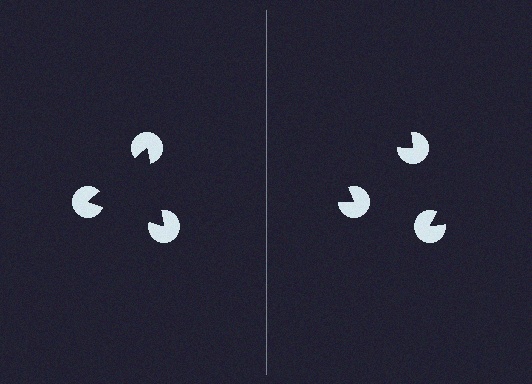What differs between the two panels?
The pac-man discs are positioned identically on both sides; only the wedge orientations differ. On the left they align to a triangle; on the right they are misaligned.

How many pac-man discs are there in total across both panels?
6 — 3 on each side.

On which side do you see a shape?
An illusory triangle appears on the left side. On the right side the wedge cuts are rotated, so no coherent shape forms.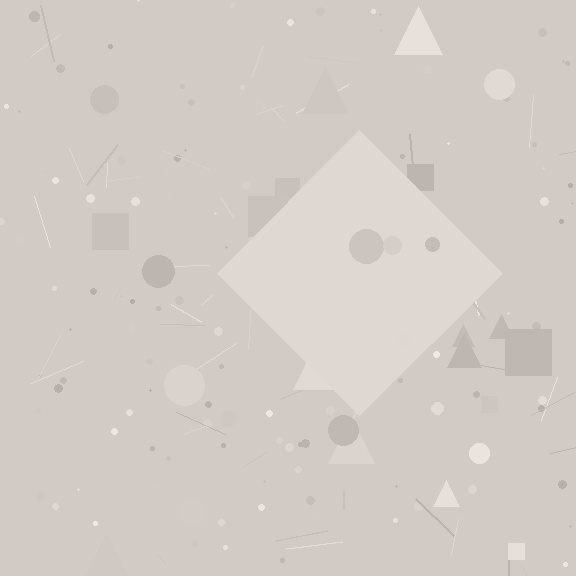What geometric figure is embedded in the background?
A diamond is embedded in the background.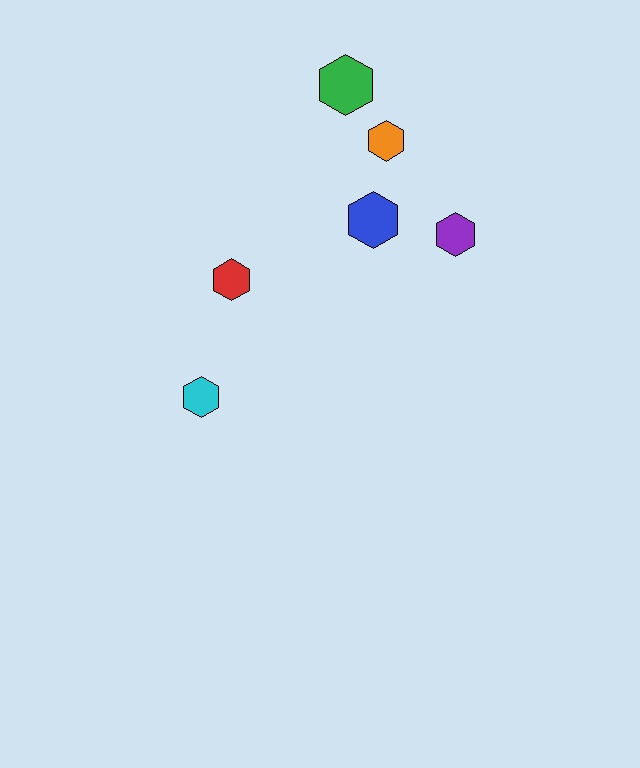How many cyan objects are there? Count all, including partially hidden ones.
There is 1 cyan object.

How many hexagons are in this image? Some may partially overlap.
There are 6 hexagons.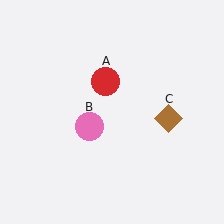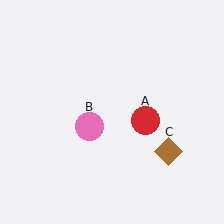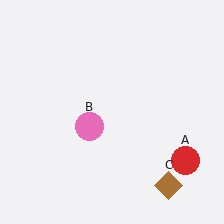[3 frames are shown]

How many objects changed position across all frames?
2 objects changed position: red circle (object A), brown diamond (object C).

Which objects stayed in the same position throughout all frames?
Pink circle (object B) remained stationary.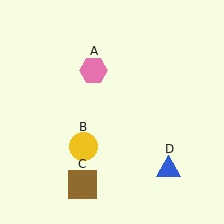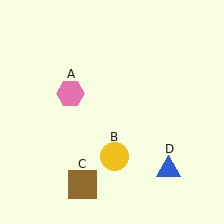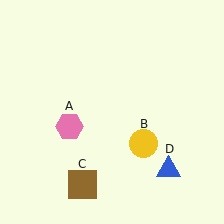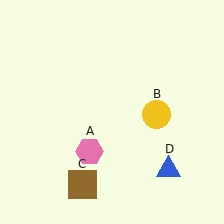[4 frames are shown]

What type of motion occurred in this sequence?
The pink hexagon (object A), yellow circle (object B) rotated counterclockwise around the center of the scene.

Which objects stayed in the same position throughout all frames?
Brown square (object C) and blue triangle (object D) remained stationary.